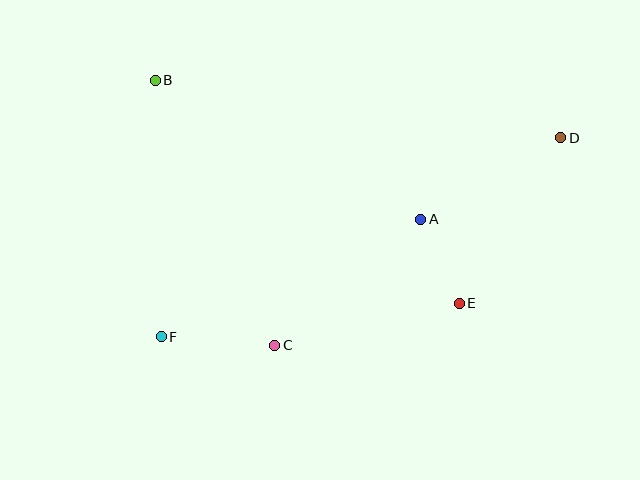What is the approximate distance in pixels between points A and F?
The distance between A and F is approximately 285 pixels.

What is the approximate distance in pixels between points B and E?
The distance between B and E is approximately 377 pixels.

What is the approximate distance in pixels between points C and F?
The distance between C and F is approximately 114 pixels.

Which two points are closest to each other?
Points A and E are closest to each other.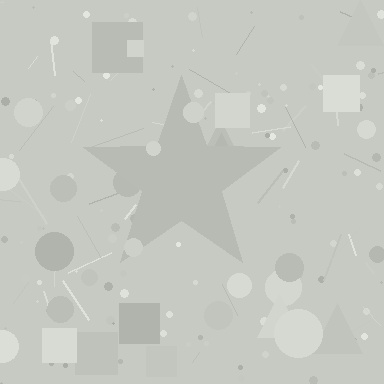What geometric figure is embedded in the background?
A star is embedded in the background.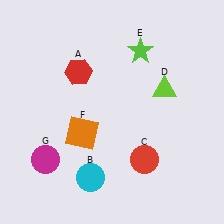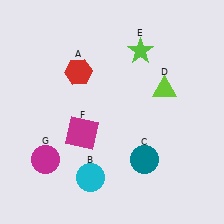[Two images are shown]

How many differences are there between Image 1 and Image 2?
There are 2 differences between the two images.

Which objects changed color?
C changed from red to teal. F changed from orange to magenta.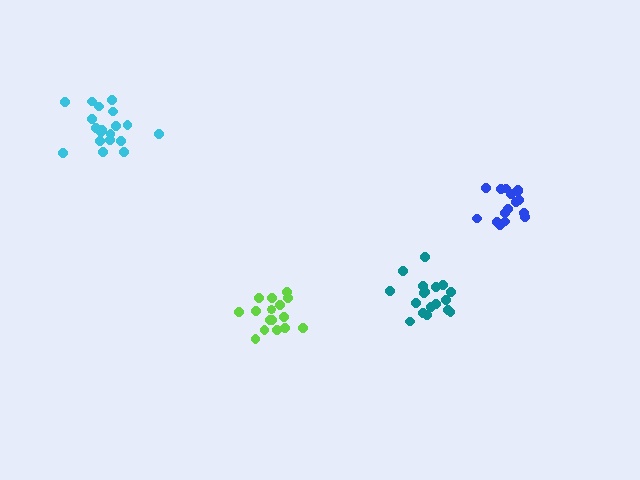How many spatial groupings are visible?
There are 4 spatial groupings.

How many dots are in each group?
Group 1: 16 dots, Group 2: 18 dots, Group 3: 16 dots, Group 4: 19 dots (69 total).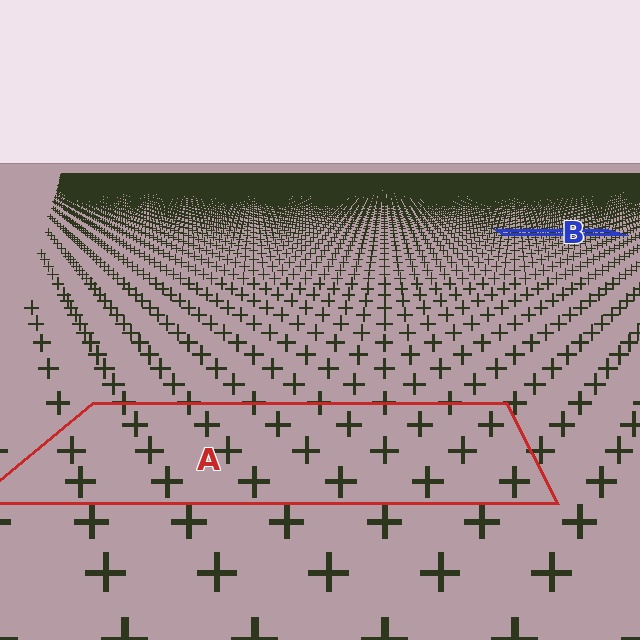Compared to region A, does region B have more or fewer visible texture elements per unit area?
Region B has more texture elements per unit area — they are packed more densely because it is farther away.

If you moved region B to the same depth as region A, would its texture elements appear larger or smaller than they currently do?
They would appear larger. At a closer depth, the same texture elements are projected at a bigger on-screen size.